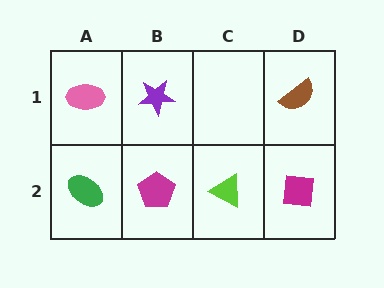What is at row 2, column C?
A lime triangle.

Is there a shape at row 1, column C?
No, that cell is empty.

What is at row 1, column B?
A purple star.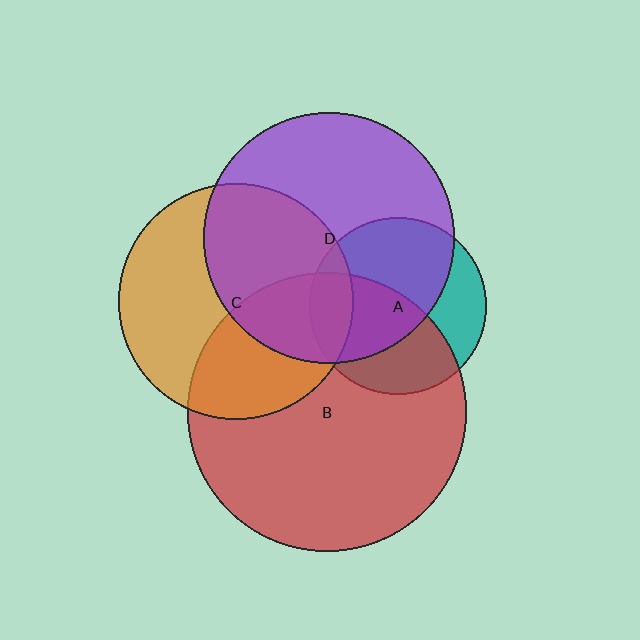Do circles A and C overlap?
Yes.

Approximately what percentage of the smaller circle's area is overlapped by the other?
Approximately 15%.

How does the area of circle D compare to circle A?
Approximately 2.0 times.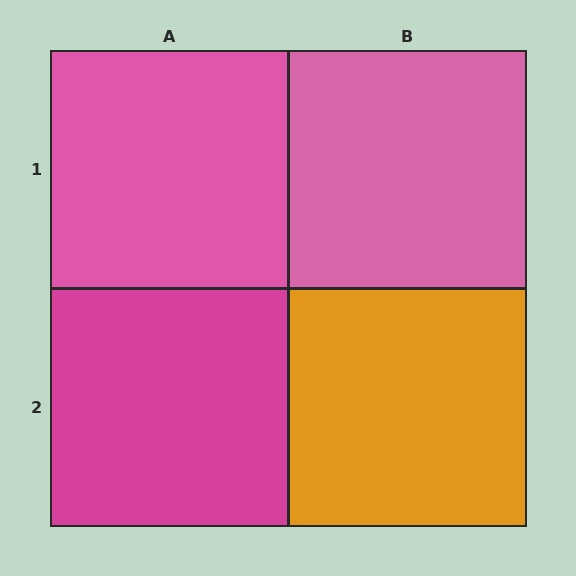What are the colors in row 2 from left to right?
Magenta, orange.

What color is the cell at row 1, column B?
Pink.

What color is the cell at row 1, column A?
Pink.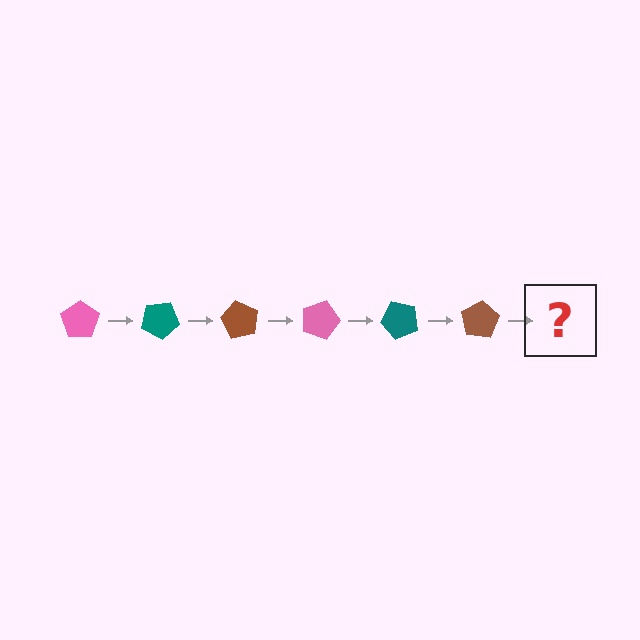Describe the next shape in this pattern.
It should be a pink pentagon, rotated 180 degrees from the start.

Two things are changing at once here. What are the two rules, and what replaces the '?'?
The two rules are that it rotates 30 degrees each step and the color cycles through pink, teal, and brown. The '?' should be a pink pentagon, rotated 180 degrees from the start.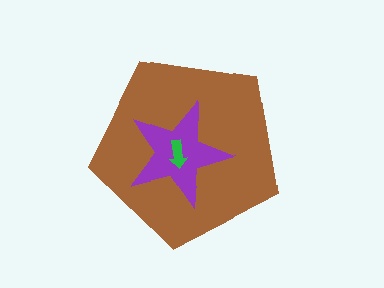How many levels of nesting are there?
3.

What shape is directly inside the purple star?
The green arrow.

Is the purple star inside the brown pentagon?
Yes.